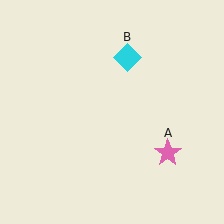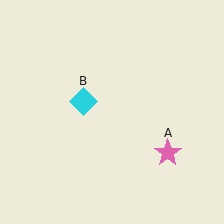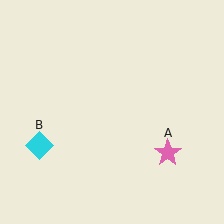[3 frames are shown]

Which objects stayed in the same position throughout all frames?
Pink star (object A) remained stationary.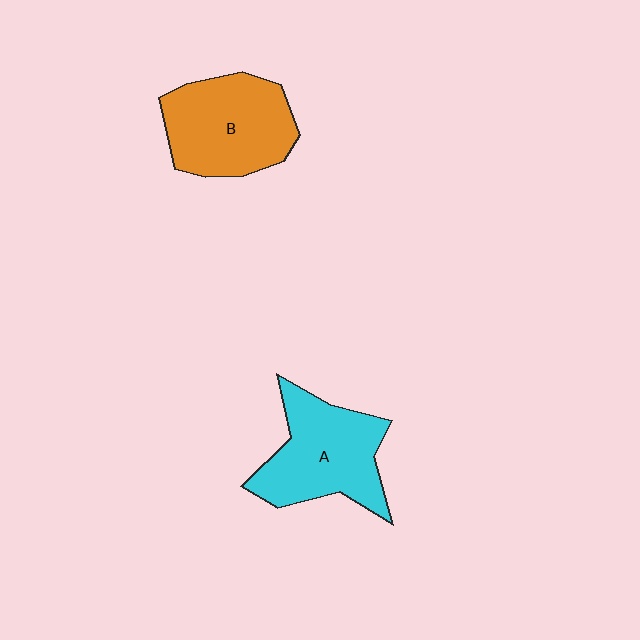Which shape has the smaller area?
Shape A (cyan).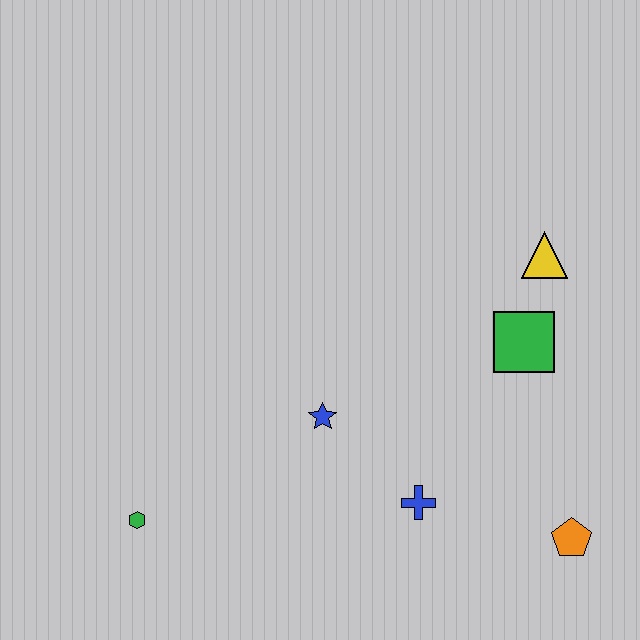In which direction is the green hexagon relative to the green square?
The green hexagon is to the left of the green square.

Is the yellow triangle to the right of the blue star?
Yes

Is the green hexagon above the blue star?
No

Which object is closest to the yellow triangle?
The green square is closest to the yellow triangle.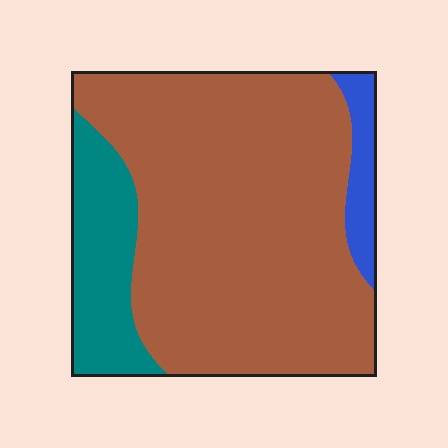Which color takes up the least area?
Blue, at roughly 5%.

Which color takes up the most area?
Brown, at roughly 75%.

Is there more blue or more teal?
Teal.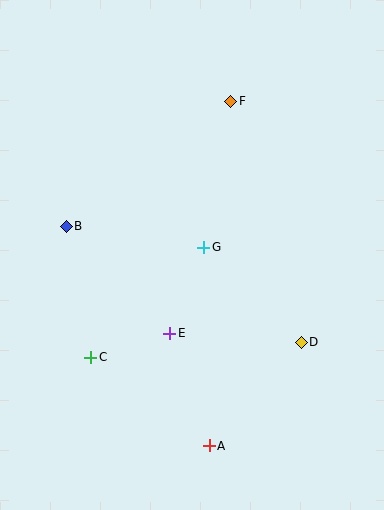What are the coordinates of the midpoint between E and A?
The midpoint between E and A is at (190, 389).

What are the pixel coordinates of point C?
Point C is at (91, 357).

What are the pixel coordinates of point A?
Point A is at (209, 446).